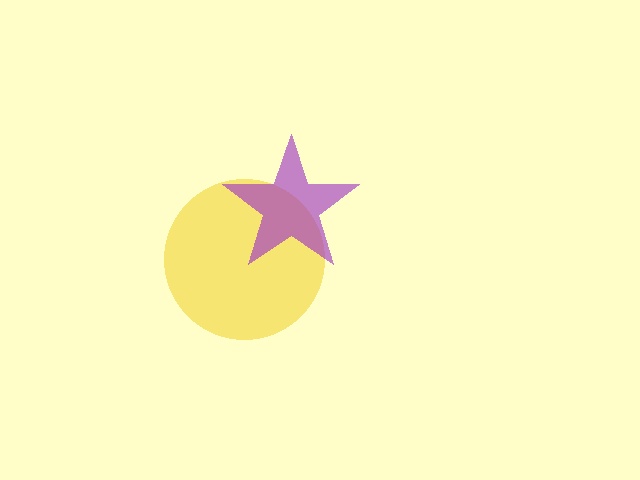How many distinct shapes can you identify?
There are 2 distinct shapes: a yellow circle, a purple star.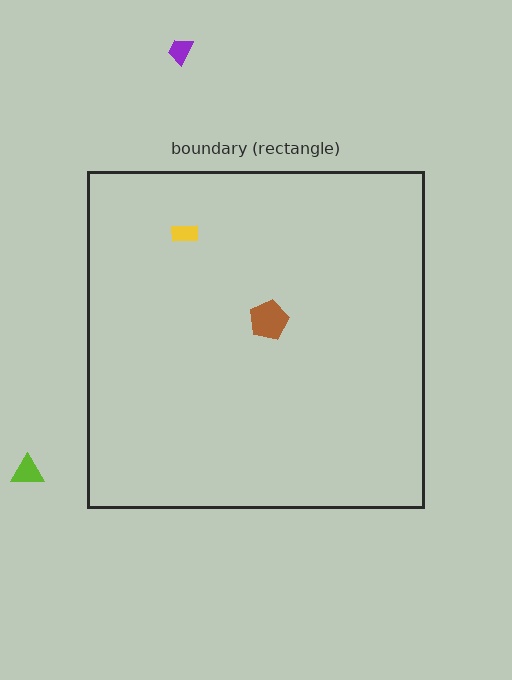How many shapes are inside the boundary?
2 inside, 2 outside.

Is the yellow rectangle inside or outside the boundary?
Inside.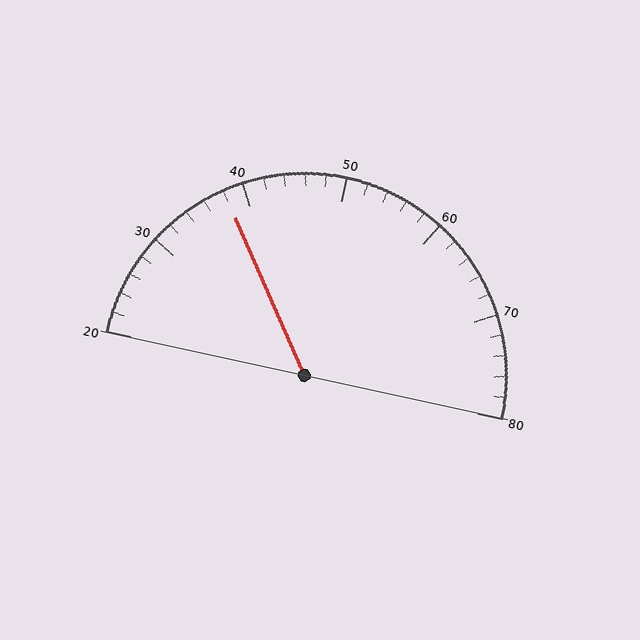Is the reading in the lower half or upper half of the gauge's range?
The reading is in the lower half of the range (20 to 80).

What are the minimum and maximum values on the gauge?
The gauge ranges from 20 to 80.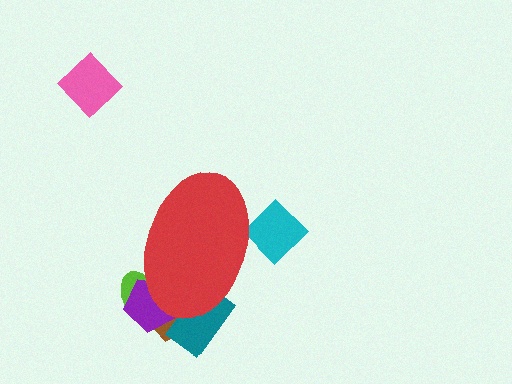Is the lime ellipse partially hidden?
Yes, the lime ellipse is partially hidden behind the red ellipse.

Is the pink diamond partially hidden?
No, the pink diamond is fully visible.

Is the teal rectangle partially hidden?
Yes, the teal rectangle is partially hidden behind the red ellipse.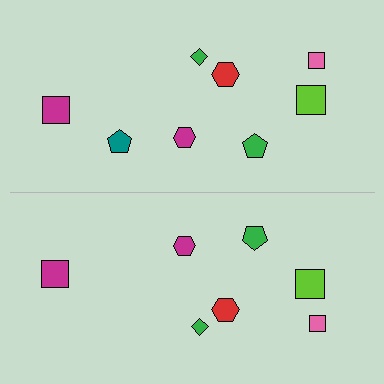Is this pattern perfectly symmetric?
No, the pattern is not perfectly symmetric. A teal pentagon is missing from the bottom side.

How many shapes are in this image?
There are 15 shapes in this image.